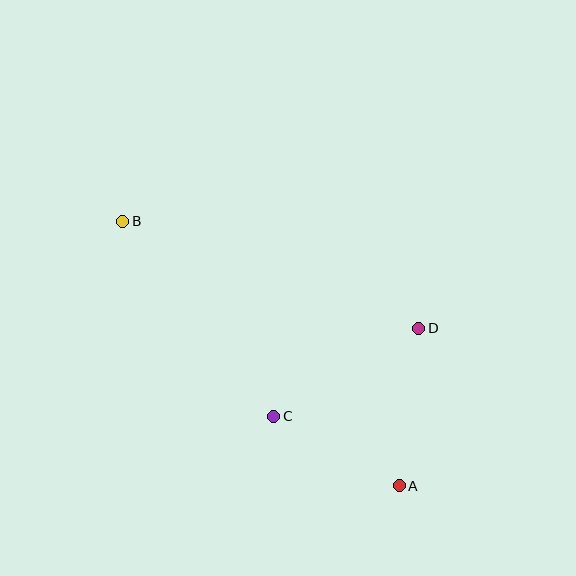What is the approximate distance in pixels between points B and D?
The distance between B and D is approximately 315 pixels.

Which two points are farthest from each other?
Points A and B are farthest from each other.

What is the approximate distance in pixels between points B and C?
The distance between B and C is approximately 247 pixels.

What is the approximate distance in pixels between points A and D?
The distance between A and D is approximately 158 pixels.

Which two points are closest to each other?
Points A and C are closest to each other.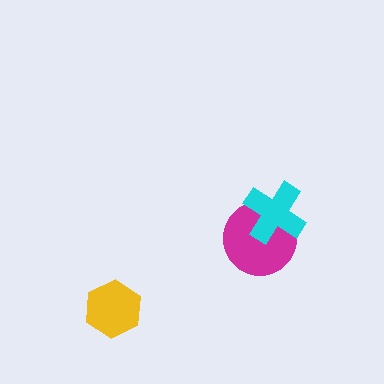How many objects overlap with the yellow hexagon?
0 objects overlap with the yellow hexagon.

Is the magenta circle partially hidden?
Yes, it is partially covered by another shape.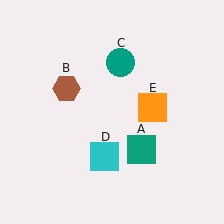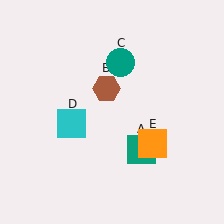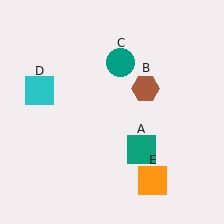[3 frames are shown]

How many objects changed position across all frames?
3 objects changed position: brown hexagon (object B), cyan square (object D), orange square (object E).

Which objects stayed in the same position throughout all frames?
Teal square (object A) and teal circle (object C) remained stationary.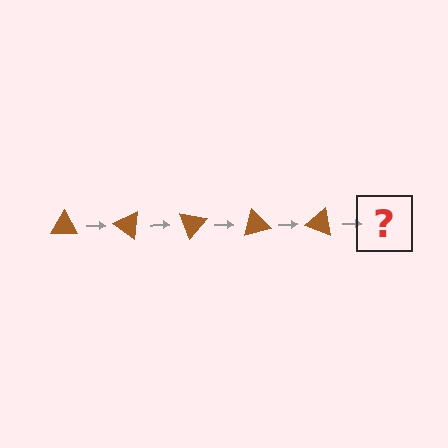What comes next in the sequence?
The next element should be a brown triangle rotated 175 degrees.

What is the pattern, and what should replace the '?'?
The pattern is that the triangle rotates 35 degrees each step. The '?' should be a brown triangle rotated 175 degrees.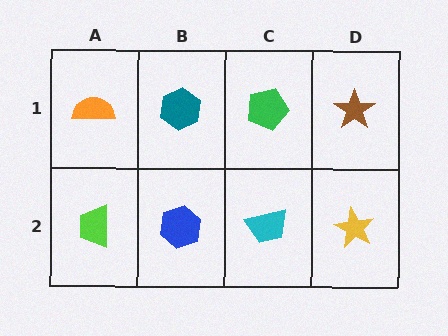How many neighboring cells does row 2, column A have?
2.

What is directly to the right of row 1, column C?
A brown star.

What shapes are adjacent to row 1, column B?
A blue hexagon (row 2, column B), an orange semicircle (row 1, column A), a green pentagon (row 1, column C).